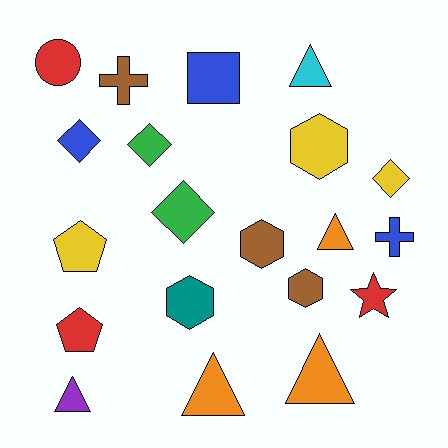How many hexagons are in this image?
There are 4 hexagons.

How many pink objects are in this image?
There are no pink objects.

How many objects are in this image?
There are 20 objects.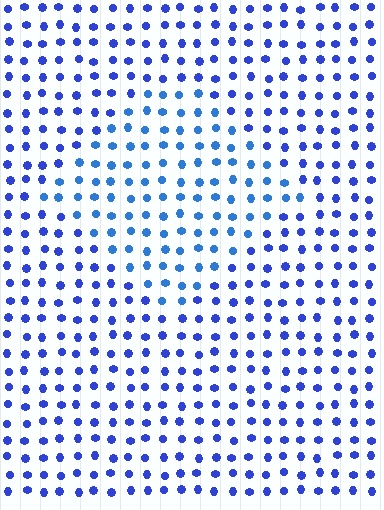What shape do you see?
I see a diamond.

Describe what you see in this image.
The image is filled with small blue elements in a uniform arrangement. A diamond-shaped region is visible where the elements are tinted to a slightly different hue, forming a subtle color boundary.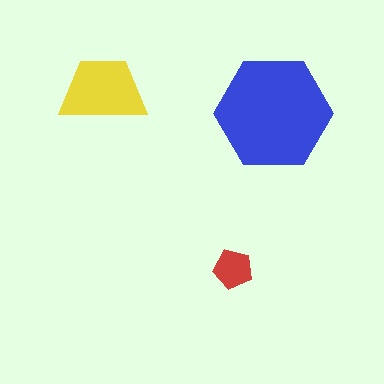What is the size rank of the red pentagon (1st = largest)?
3rd.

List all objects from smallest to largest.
The red pentagon, the yellow trapezoid, the blue hexagon.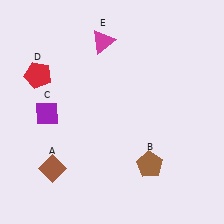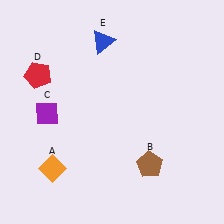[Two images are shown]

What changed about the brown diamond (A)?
In Image 1, A is brown. In Image 2, it changed to orange.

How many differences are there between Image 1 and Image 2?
There are 2 differences between the two images.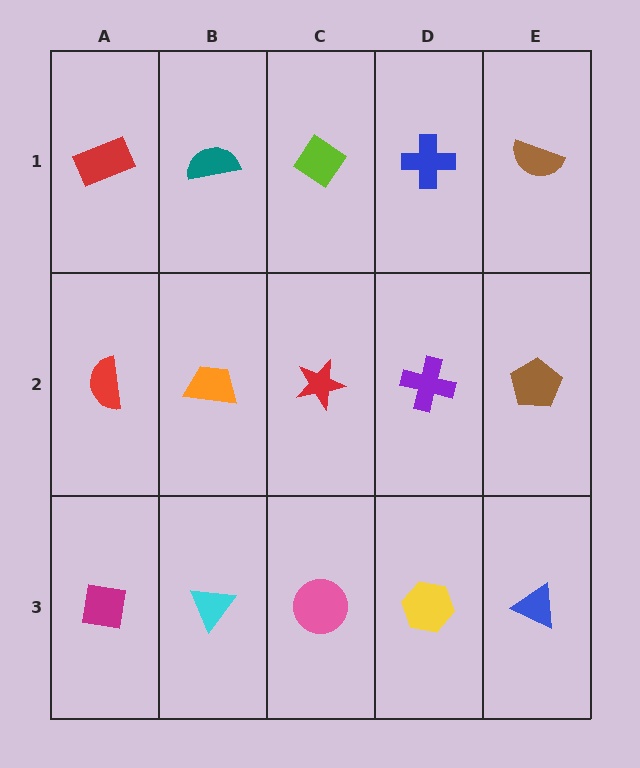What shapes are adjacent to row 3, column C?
A red star (row 2, column C), a cyan triangle (row 3, column B), a yellow hexagon (row 3, column D).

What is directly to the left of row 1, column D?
A lime diamond.